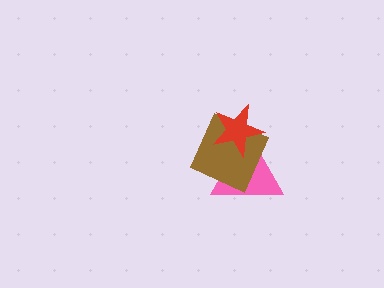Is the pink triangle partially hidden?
Yes, it is partially covered by another shape.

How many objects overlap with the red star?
2 objects overlap with the red star.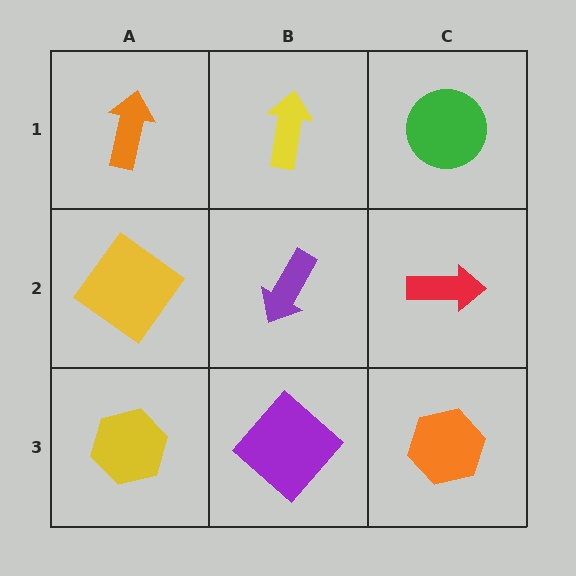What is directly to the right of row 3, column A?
A purple diamond.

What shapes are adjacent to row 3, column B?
A purple arrow (row 2, column B), a yellow hexagon (row 3, column A), an orange hexagon (row 3, column C).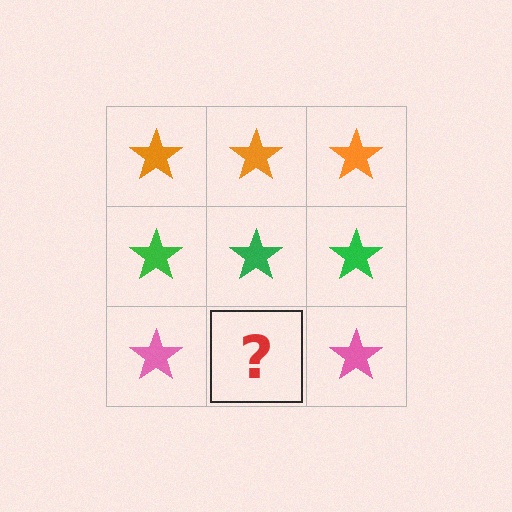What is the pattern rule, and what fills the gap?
The rule is that each row has a consistent color. The gap should be filled with a pink star.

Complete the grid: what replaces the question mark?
The question mark should be replaced with a pink star.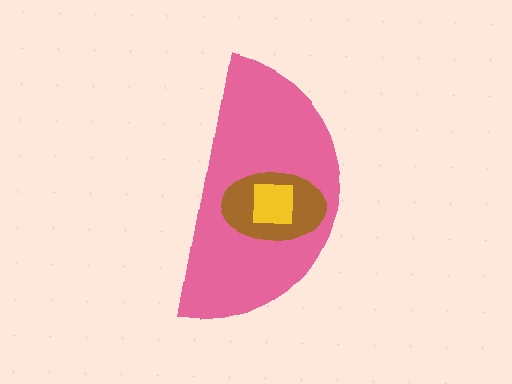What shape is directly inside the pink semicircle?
The brown ellipse.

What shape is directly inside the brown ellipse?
The yellow square.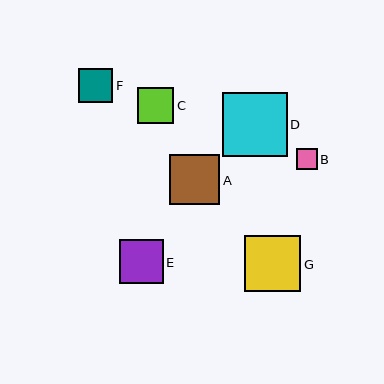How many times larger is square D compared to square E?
Square D is approximately 1.5 times the size of square E.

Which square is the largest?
Square D is the largest with a size of approximately 65 pixels.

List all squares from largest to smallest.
From largest to smallest: D, G, A, E, C, F, B.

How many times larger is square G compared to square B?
Square G is approximately 2.7 times the size of square B.